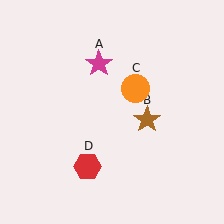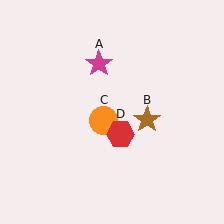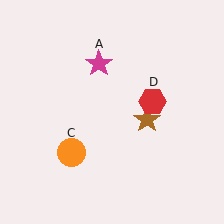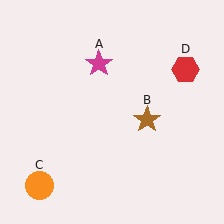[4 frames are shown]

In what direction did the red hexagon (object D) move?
The red hexagon (object D) moved up and to the right.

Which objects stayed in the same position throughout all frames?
Magenta star (object A) and brown star (object B) remained stationary.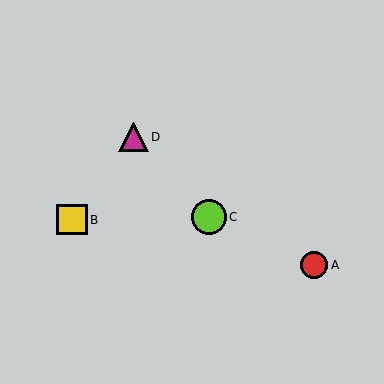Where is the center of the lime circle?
The center of the lime circle is at (209, 217).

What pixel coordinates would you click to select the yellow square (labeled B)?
Click at (72, 220) to select the yellow square B.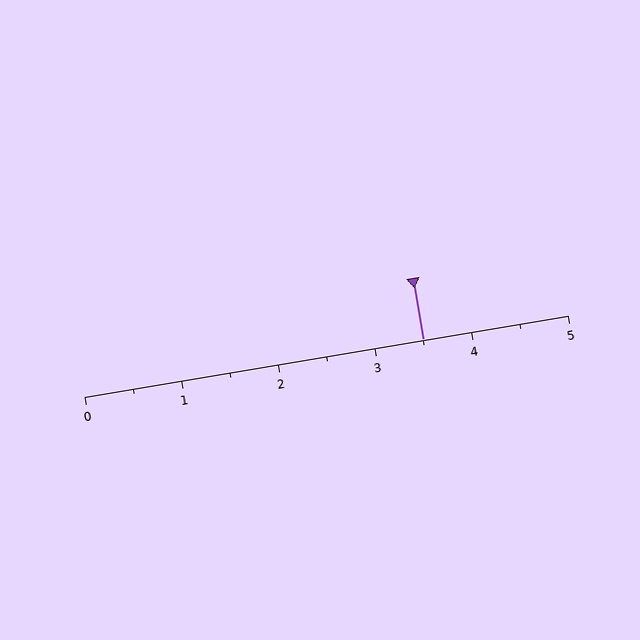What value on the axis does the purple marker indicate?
The marker indicates approximately 3.5.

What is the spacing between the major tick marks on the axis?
The major ticks are spaced 1 apart.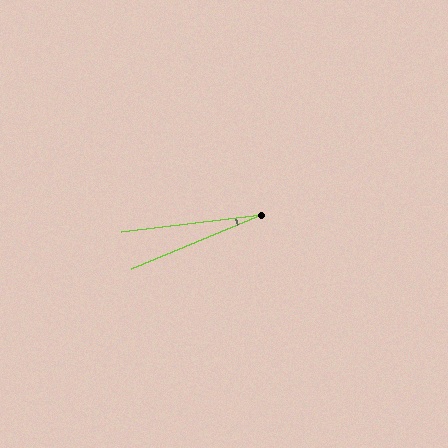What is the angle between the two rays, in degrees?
Approximately 16 degrees.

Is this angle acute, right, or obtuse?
It is acute.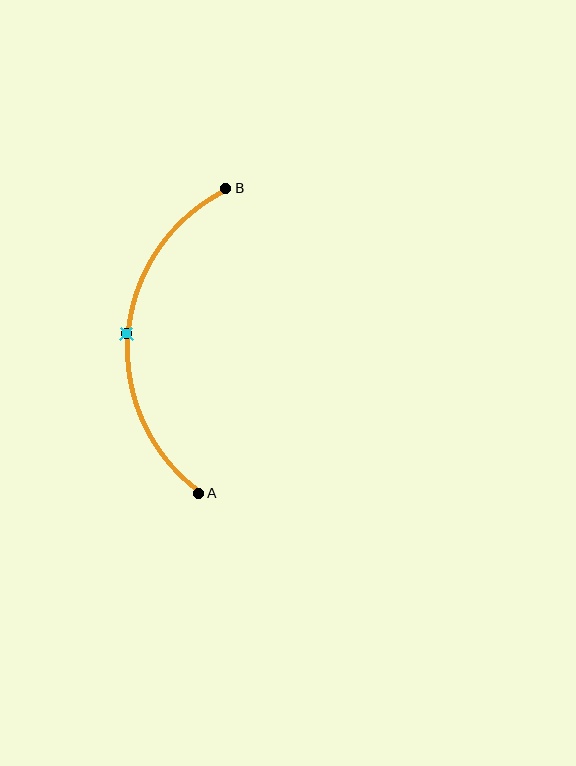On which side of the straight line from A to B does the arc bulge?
The arc bulges to the left of the straight line connecting A and B.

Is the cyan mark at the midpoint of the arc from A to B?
Yes. The cyan mark lies on the arc at equal arc-length from both A and B — it is the arc midpoint.